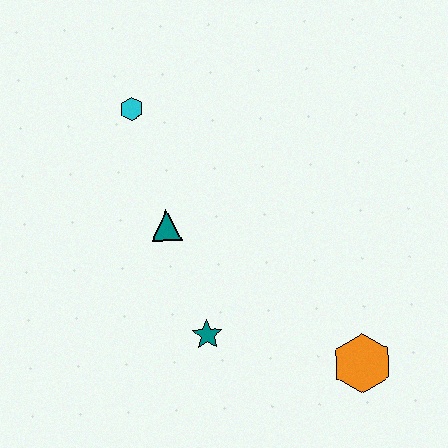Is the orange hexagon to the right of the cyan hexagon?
Yes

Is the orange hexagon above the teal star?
No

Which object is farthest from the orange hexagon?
The cyan hexagon is farthest from the orange hexagon.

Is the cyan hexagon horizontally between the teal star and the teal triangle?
No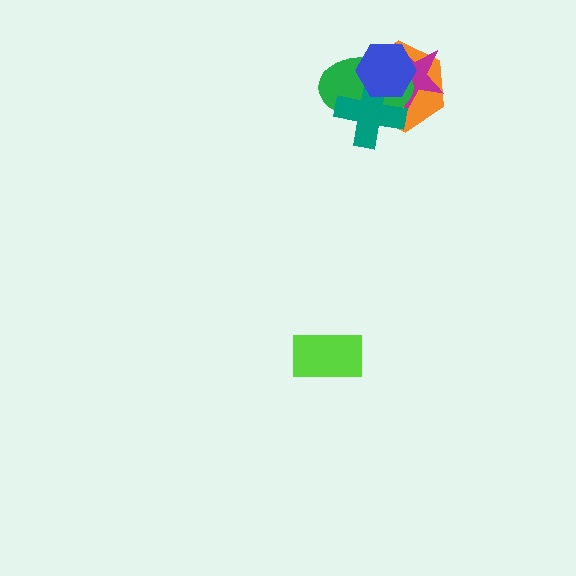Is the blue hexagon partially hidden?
No, no other shape covers it.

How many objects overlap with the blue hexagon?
4 objects overlap with the blue hexagon.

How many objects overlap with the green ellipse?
4 objects overlap with the green ellipse.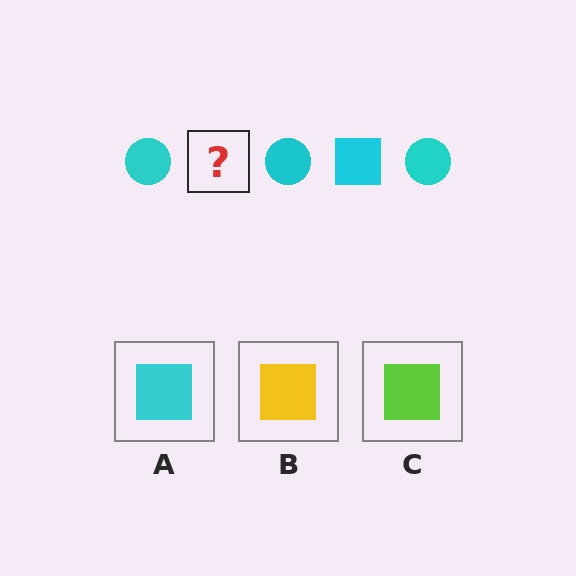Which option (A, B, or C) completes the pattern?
A.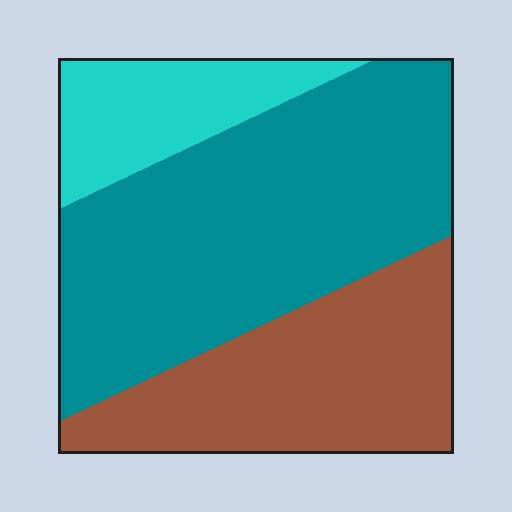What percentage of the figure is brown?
Brown takes up about one third (1/3) of the figure.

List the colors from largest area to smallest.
From largest to smallest: teal, brown, cyan.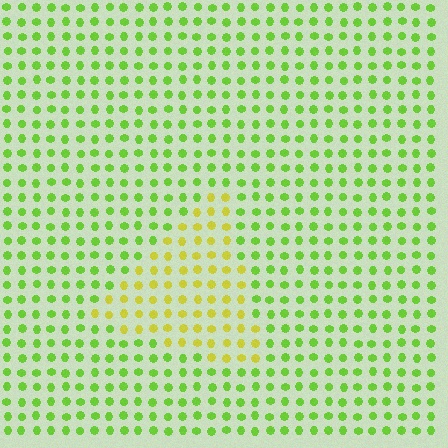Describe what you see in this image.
The image is filled with small lime elements in a uniform arrangement. A triangle-shaped region is visible where the elements are tinted to a slightly different hue, forming a subtle color boundary.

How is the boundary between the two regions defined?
The boundary is defined purely by a slight shift in hue (about 38 degrees). Spacing, size, and orientation are identical on both sides.